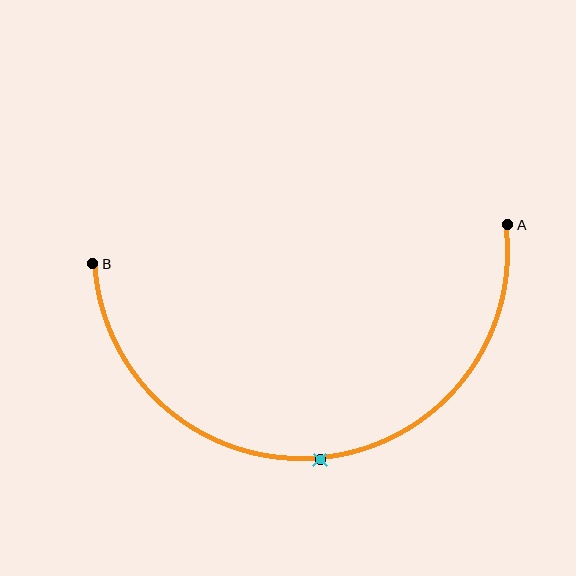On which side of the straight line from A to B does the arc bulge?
The arc bulges below the straight line connecting A and B.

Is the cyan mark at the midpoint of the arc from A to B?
Yes. The cyan mark lies on the arc at equal arc-length from both A and B — it is the arc midpoint.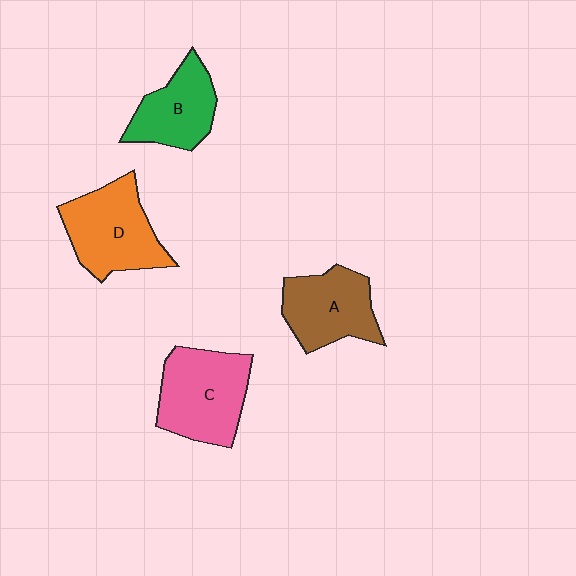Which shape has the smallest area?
Shape B (green).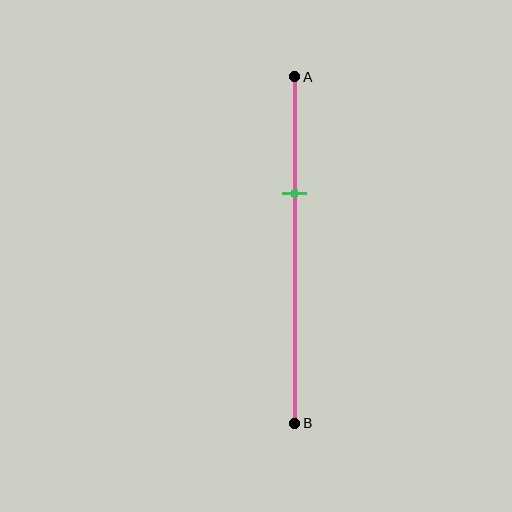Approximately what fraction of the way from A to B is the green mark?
The green mark is approximately 35% of the way from A to B.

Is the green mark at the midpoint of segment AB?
No, the mark is at about 35% from A, not at the 50% midpoint.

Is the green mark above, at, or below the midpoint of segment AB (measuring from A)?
The green mark is above the midpoint of segment AB.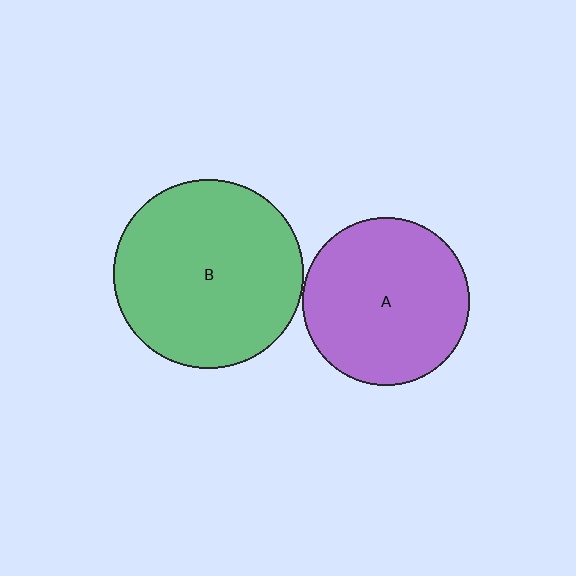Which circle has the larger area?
Circle B (green).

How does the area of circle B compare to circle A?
Approximately 1.3 times.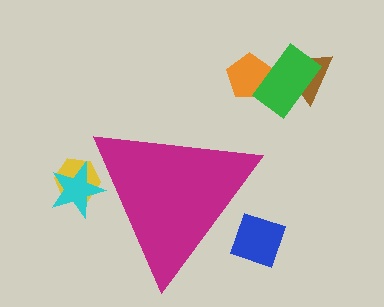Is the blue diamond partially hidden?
Yes, the blue diamond is partially hidden behind the magenta triangle.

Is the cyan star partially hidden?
Yes, the cyan star is partially hidden behind the magenta triangle.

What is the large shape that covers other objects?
A magenta triangle.